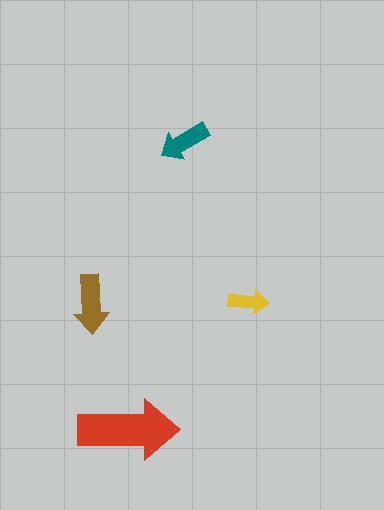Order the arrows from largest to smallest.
the red one, the brown one, the teal one, the yellow one.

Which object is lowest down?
The red arrow is bottommost.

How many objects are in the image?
There are 4 objects in the image.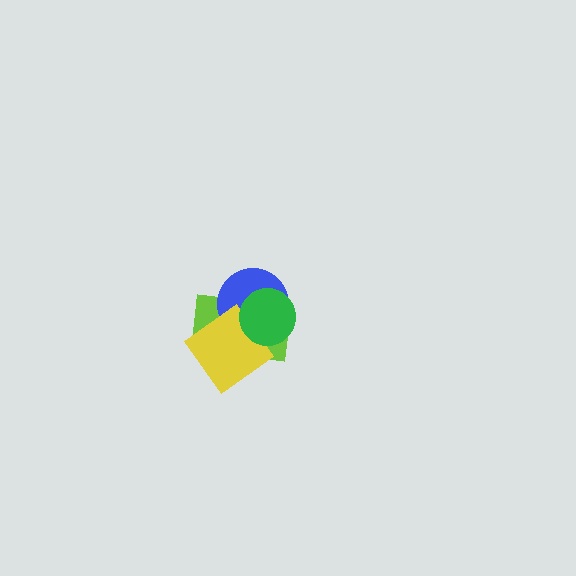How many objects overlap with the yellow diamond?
3 objects overlap with the yellow diamond.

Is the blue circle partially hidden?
Yes, it is partially covered by another shape.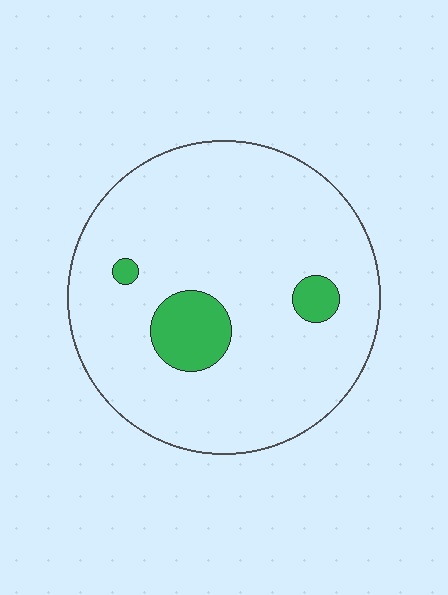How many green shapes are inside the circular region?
3.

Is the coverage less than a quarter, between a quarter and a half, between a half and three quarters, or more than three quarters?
Less than a quarter.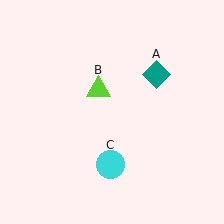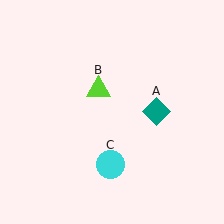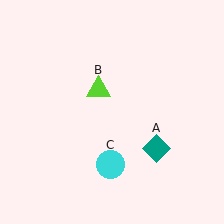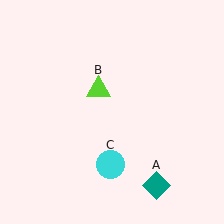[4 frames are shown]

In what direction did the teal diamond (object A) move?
The teal diamond (object A) moved down.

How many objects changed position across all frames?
1 object changed position: teal diamond (object A).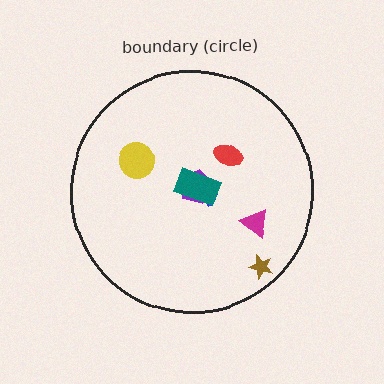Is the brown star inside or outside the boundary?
Inside.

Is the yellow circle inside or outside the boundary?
Inside.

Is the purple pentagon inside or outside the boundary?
Inside.